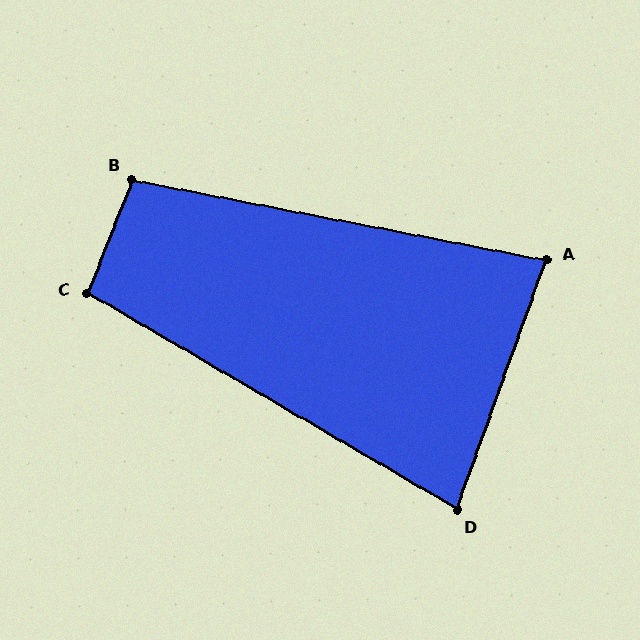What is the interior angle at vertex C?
Approximately 99 degrees (obtuse).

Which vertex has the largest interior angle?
B, at approximately 101 degrees.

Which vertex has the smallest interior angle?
D, at approximately 79 degrees.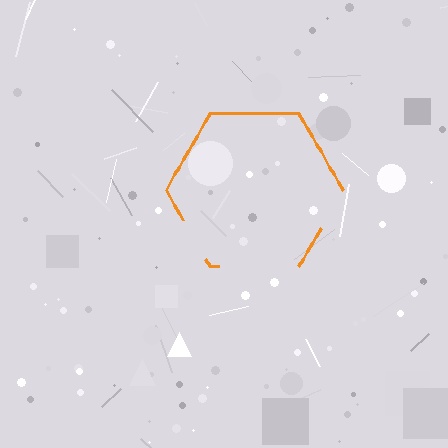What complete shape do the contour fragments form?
The contour fragments form a hexagon.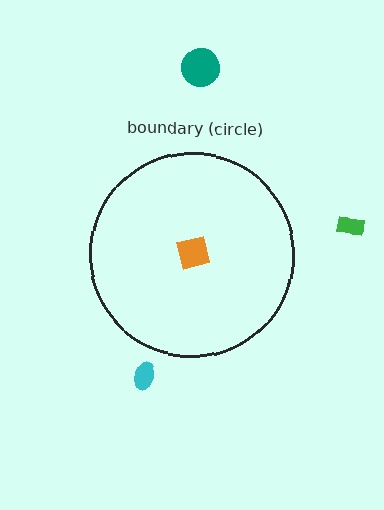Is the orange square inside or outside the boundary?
Inside.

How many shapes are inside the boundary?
1 inside, 3 outside.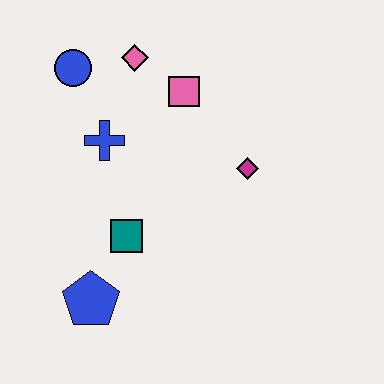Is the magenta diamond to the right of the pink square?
Yes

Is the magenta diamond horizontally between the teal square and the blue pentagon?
No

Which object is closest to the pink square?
The pink diamond is closest to the pink square.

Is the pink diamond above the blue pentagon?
Yes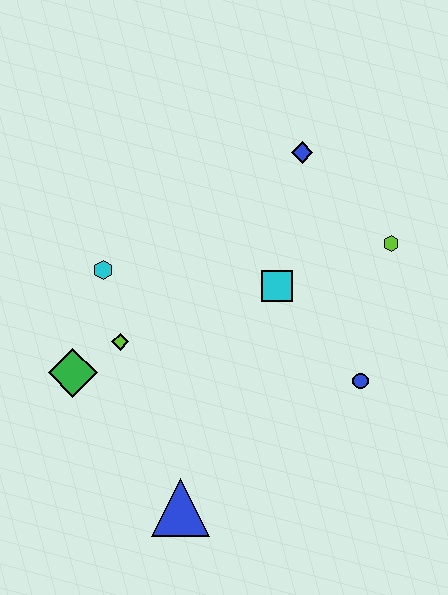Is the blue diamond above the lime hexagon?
Yes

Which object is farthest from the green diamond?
The lime hexagon is farthest from the green diamond.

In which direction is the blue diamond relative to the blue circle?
The blue diamond is above the blue circle.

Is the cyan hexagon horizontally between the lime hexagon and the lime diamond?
No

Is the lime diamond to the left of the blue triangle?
Yes